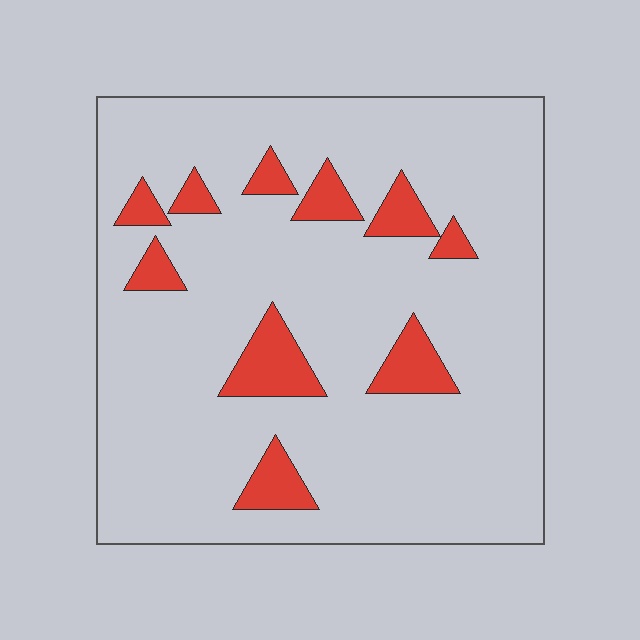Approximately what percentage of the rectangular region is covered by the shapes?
Approximately 10%.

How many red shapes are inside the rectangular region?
10.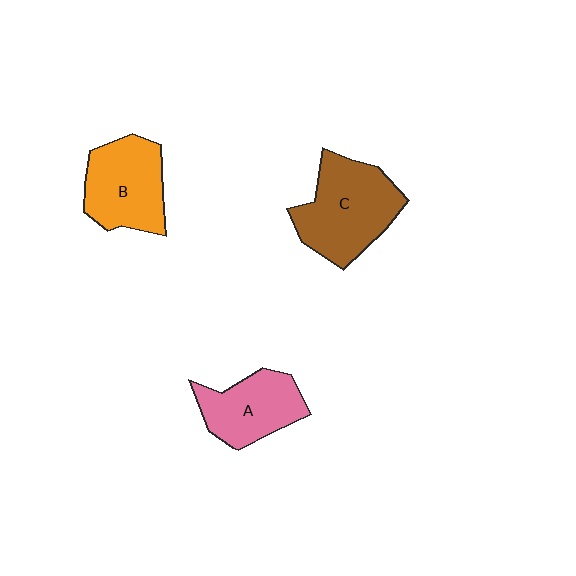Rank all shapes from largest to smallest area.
From largest to smallest: C (brown), B (orange), A (pink).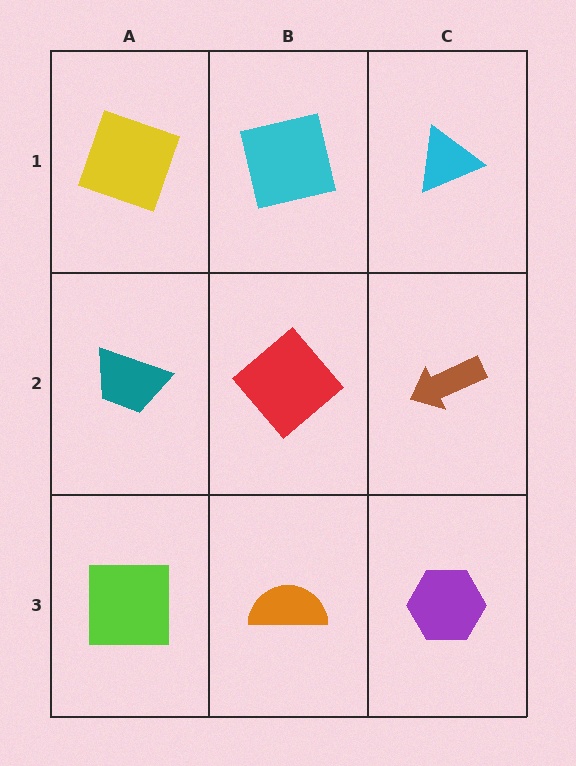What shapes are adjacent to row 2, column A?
A yellow square (row 1, column A), a lime square (row 3, column A), a red diamond (row 2, column B).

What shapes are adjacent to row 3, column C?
A brown arrow (row 2, column C), an orange semicircle (row 3, column B).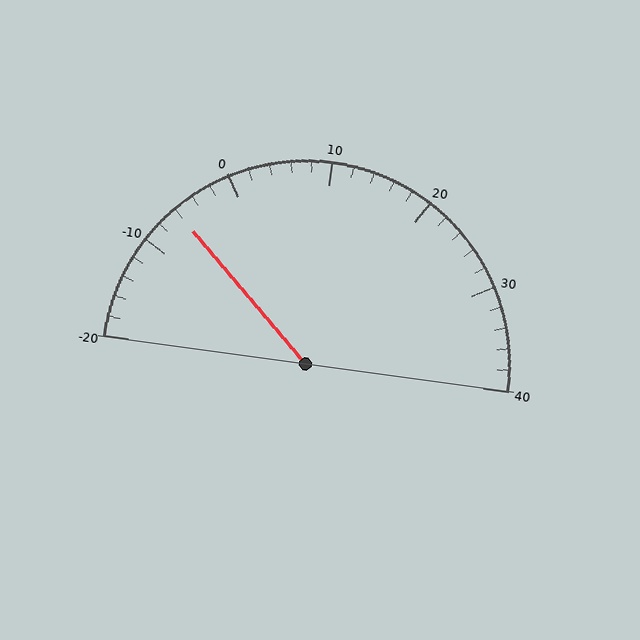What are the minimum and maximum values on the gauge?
The gauge ranges from -20 to 40.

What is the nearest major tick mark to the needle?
The nearest major tick mark is -10.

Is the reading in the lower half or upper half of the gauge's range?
The reading is in the lower half of the range (-20 to 40).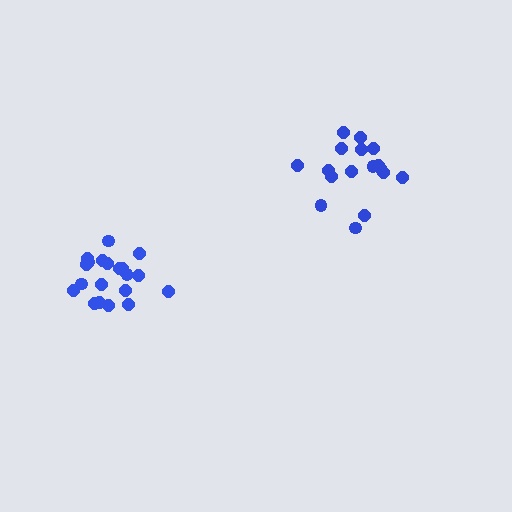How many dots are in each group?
Group 1: 21 dots, Group 2: 17 dots (38 total).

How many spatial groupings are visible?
There are 2 spatial groupings.